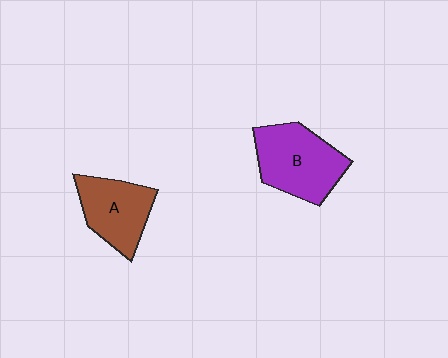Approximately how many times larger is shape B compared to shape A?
Approximately 1.2 times.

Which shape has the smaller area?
Shape A (brown).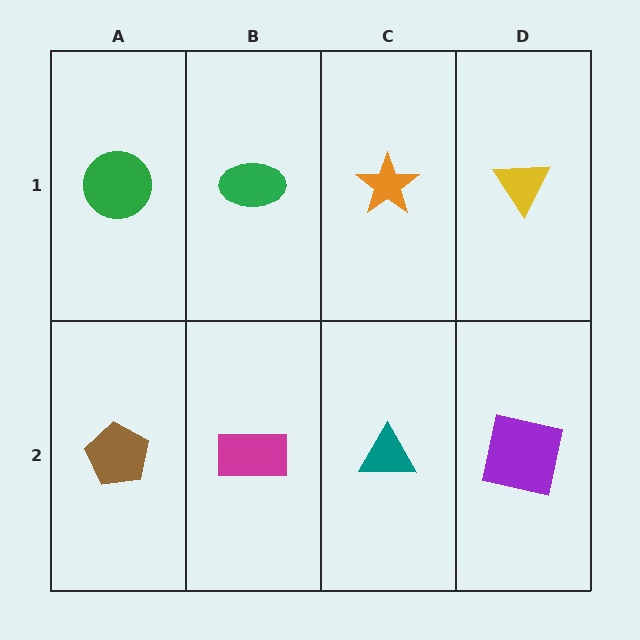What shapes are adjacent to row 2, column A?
A green circle (row 1, column A), a magenta rectangle (row 2, column B).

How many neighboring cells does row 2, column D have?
2.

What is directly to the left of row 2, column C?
A magenta rectangle.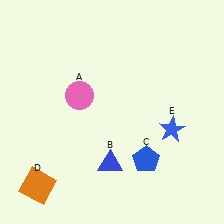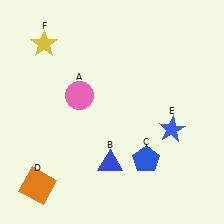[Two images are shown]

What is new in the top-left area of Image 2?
A yellow star (F) was added in the top-left area of Image 2.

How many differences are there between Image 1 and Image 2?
There is 1 difference between the two images.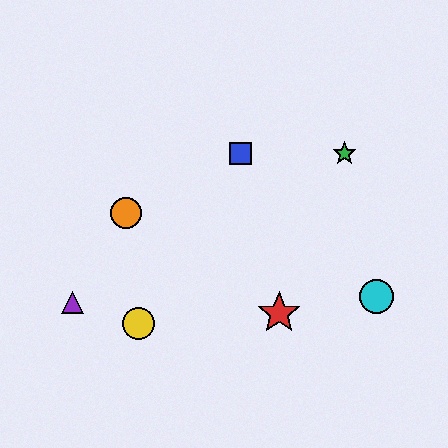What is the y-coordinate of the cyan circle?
The cyan circle is at y≈297.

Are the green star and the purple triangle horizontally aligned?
No, the green star is at y≈154 and the purple triangle is at y≈303.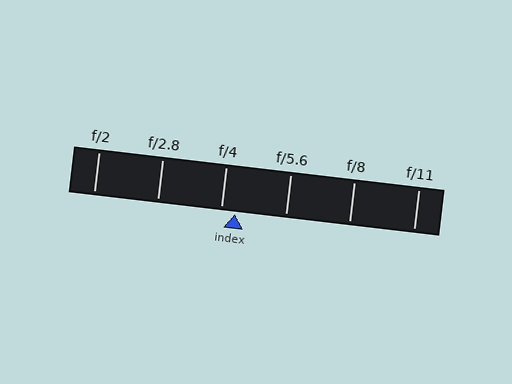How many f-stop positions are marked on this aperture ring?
There are 6 f-stop positions marked.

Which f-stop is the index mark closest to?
The index mark is closest to f/4.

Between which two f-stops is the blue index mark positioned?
The index mark is between f/4 and f/5.6.